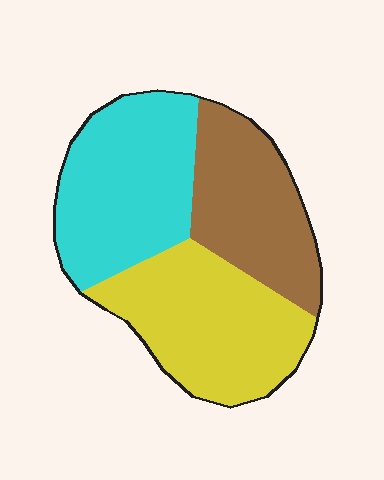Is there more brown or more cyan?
Cyan.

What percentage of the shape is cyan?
Cyan covers roughly 35% of the shape.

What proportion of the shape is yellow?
Yellow takes up about three eighths (3/8) of the shape.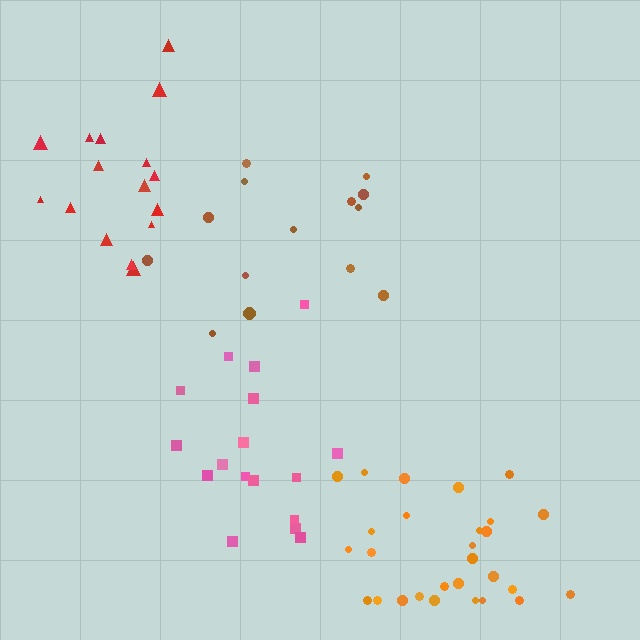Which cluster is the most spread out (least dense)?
Brown.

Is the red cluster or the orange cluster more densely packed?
Orange.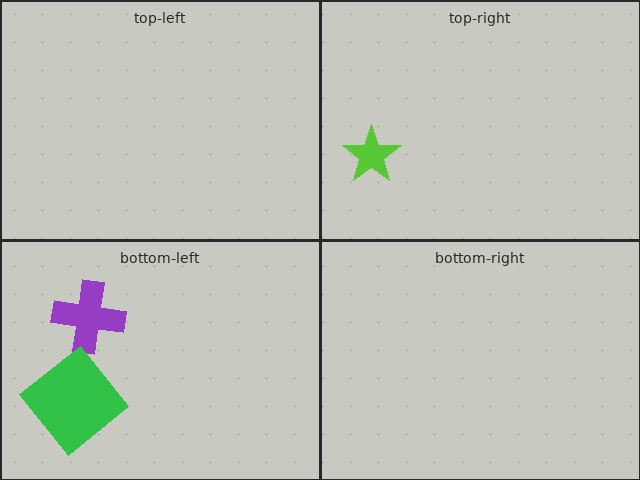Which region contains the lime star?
The top-right region.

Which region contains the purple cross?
The bottom-left region.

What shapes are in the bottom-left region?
The purple cross, the green diamond.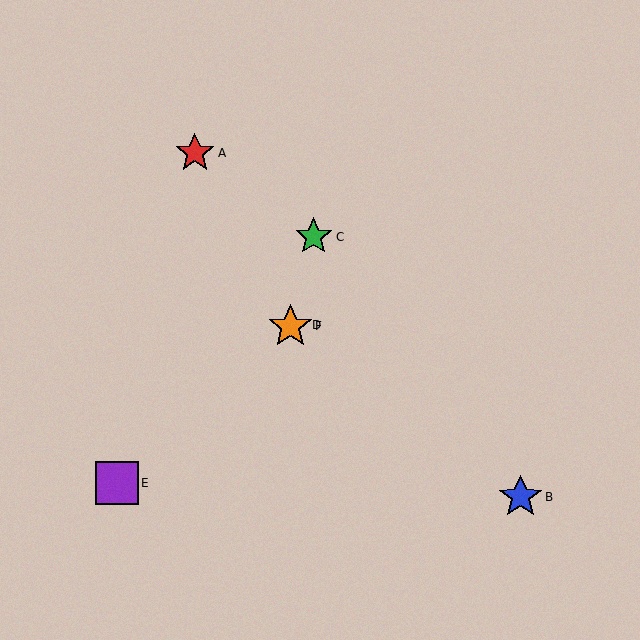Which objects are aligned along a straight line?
Objects D, E, F are aligned along a straight line.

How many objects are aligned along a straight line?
3 objects (D, E, F) are aligned along a straight line.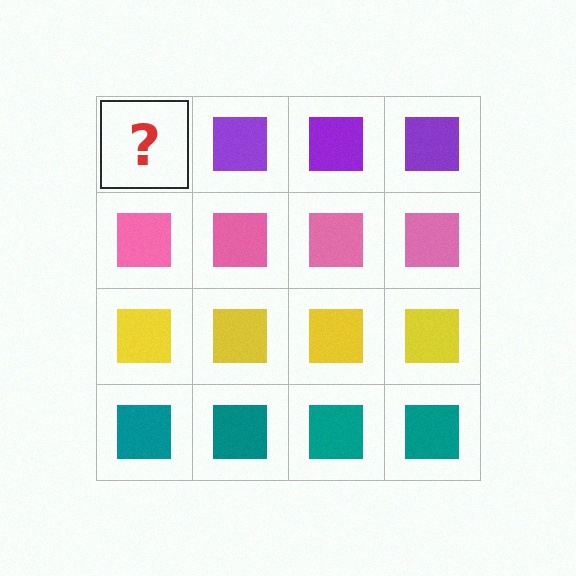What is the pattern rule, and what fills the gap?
The rule is that each row has a consistent color. The gap should be filled with a purple square.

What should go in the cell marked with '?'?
The missing cell should contain a purple square.